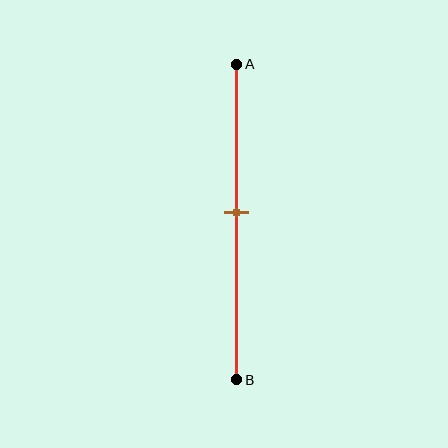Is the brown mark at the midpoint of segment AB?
No, the mark is at about 45% from A, not at the 50% midpoint.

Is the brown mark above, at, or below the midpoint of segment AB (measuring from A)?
The brown mark is above the midpoint of segment AB.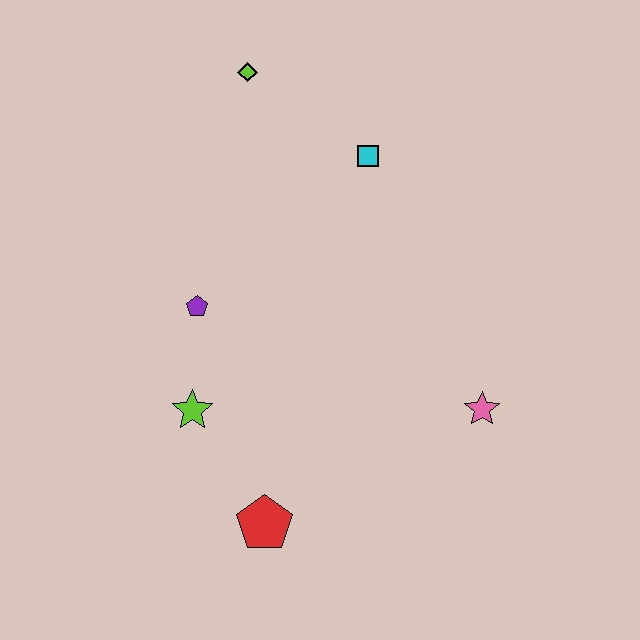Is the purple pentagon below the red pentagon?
No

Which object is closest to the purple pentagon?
The lime star is closest to the purple pentagon.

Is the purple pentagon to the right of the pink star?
No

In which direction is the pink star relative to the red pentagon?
The pink star is to the right of the red pentagon.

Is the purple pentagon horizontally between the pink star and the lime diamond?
No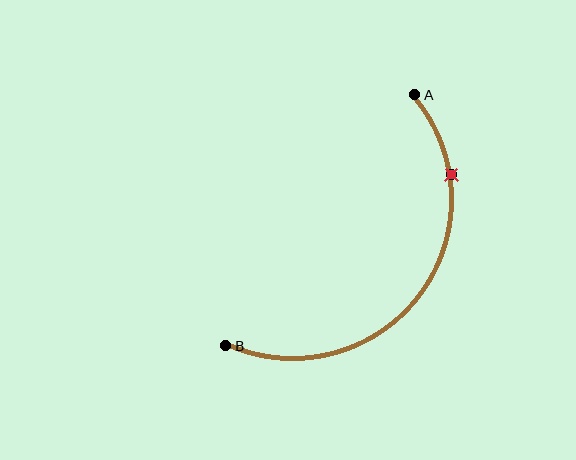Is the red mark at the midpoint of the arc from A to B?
No. The red mark lies on the arc but is closer to endpoint A. The arc midpoint would be at the point on the curve equidistant along the arc from both A and B.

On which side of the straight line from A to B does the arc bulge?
The arc bulges below and to the right of the straight line connecting A and B.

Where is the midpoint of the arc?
The arc midpoint is the point on the curve farthest from the straight line joining A and B. It sits below and to the right of that line.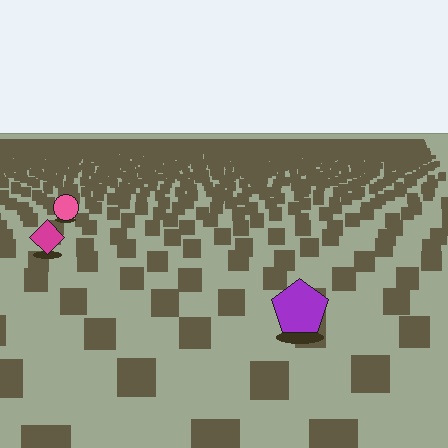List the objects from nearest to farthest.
From nearest to farthest: the purple pentagon, the magenta diamond, the pink circle.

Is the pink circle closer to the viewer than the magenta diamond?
No. The magenta diamond is closer — you can tell from the texture gradient: the ground texture is coarser near it.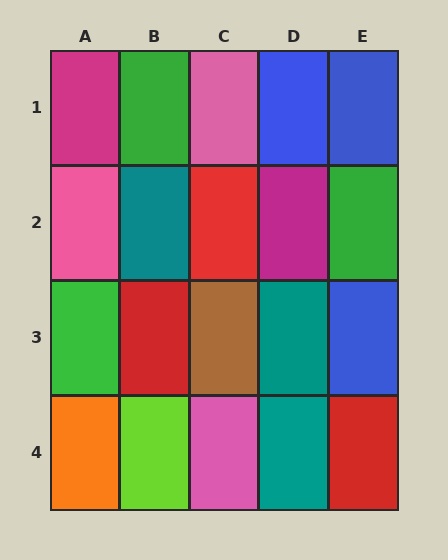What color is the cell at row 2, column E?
Green.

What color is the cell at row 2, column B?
Teal.